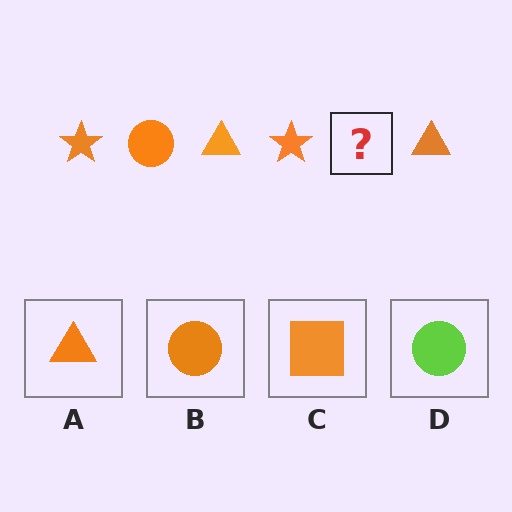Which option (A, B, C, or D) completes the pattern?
B.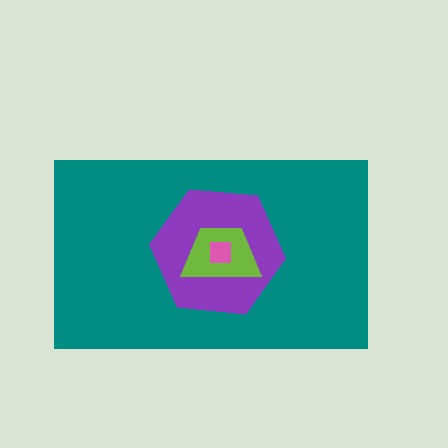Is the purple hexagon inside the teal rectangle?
Yes.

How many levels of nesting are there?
4.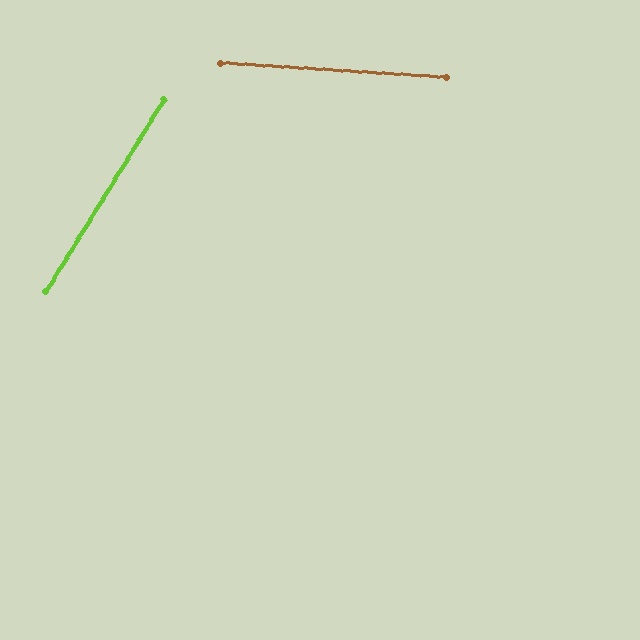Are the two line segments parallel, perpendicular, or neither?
Neither parallel nor perpendicular — they differ by about 62°.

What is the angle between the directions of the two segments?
Approximately 62 degrees.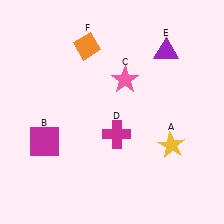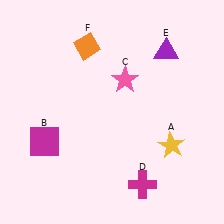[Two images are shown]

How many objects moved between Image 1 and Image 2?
1 object moved between the two images.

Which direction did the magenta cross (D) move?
The magenta cross (D) moved down.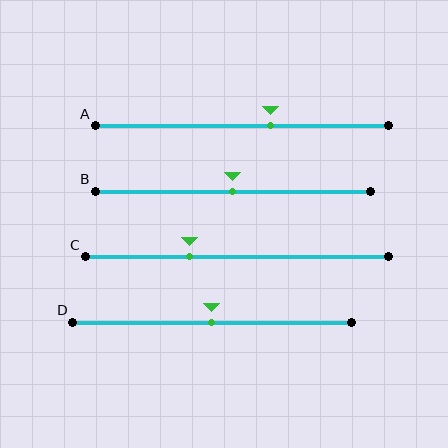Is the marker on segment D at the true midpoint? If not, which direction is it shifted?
Yes, the marker on segment D is at the true midpoint.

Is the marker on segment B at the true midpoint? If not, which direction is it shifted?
Yes, the marker on segment B is at the true midpoint.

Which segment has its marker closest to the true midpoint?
Segment B has its marker closest to the true midpoint.